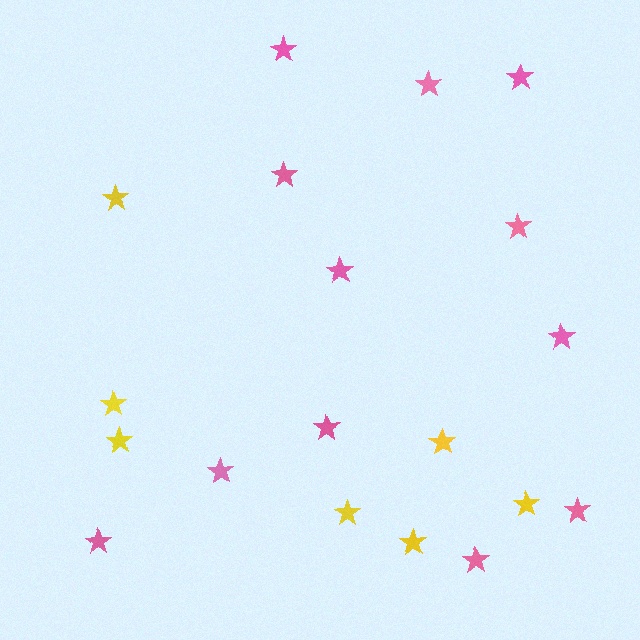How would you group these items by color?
There are 2 groups: one group of pink stars (12) and one group of yellow stars (7).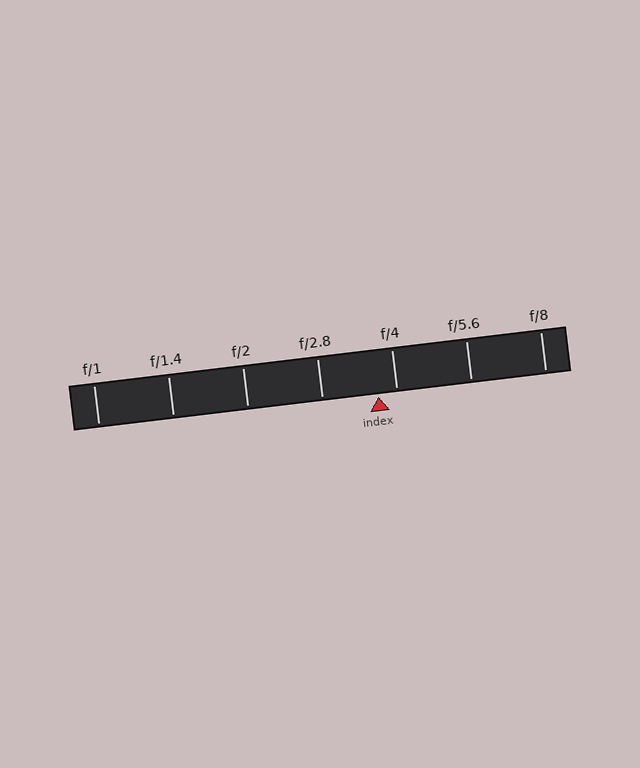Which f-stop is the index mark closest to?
The index mark is closest to f/4.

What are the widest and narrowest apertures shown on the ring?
The widest aperture shown is f/1 and the narrowest is f/8.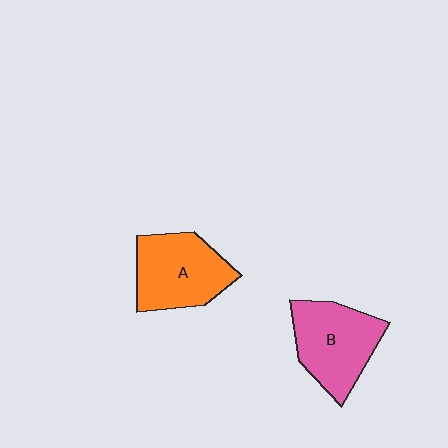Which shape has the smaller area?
Shape B (pink).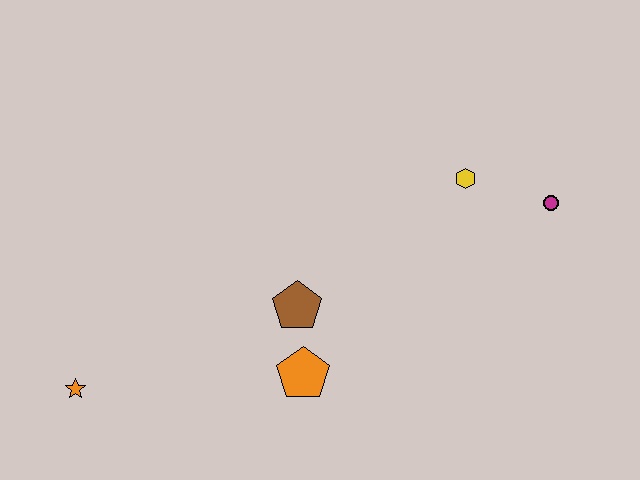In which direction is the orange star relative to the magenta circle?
The orange star is to the left of the magenta circle.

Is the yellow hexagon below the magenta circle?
No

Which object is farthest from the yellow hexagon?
The orange star is farthest from the yellow hexagon.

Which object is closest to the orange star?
The orange pentagon is closest to the orange star.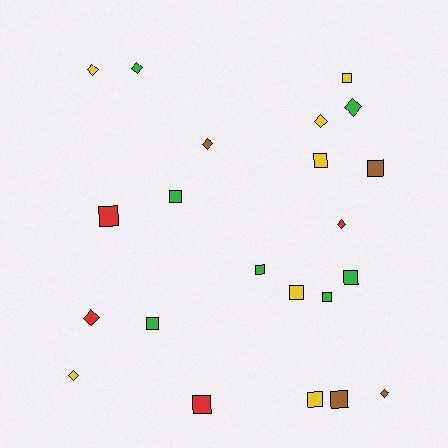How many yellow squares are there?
There are 4 yellow squares.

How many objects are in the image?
There are 22 objects.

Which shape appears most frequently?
Square, with 13 objects.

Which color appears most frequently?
Yellow, with 7 objects.